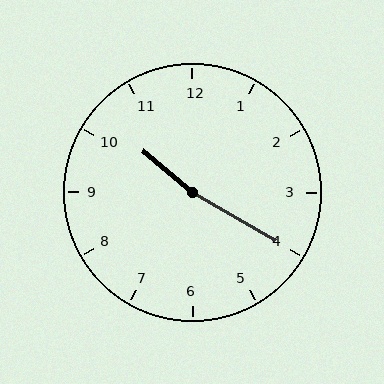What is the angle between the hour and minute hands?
Approximately 170 degrees.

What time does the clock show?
10:20.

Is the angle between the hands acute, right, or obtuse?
It is obtuse.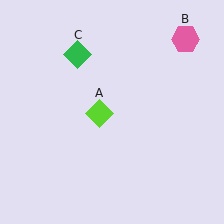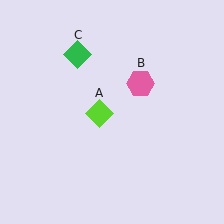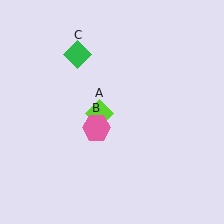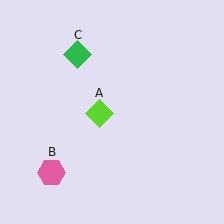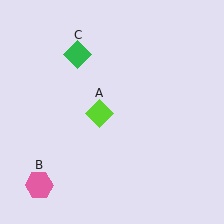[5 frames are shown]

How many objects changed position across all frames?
1 object changed position: pink hexagon (object B).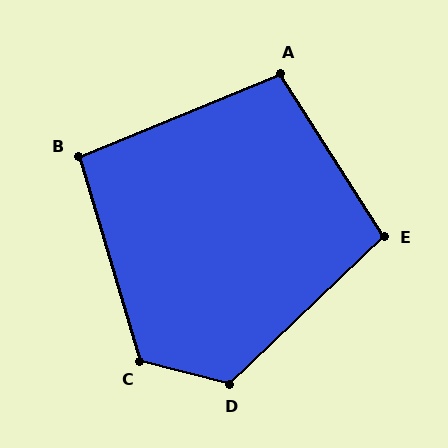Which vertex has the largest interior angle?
C, at approximately 122 degrees.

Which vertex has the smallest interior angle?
B, at approximately 96 degrees.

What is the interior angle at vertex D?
Approximately 121 degrees (obtuse).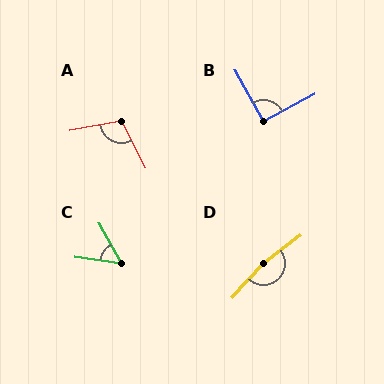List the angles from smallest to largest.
C (53°), B (91°), A (107°), D (169°).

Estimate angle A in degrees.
Approximately 107 degrees.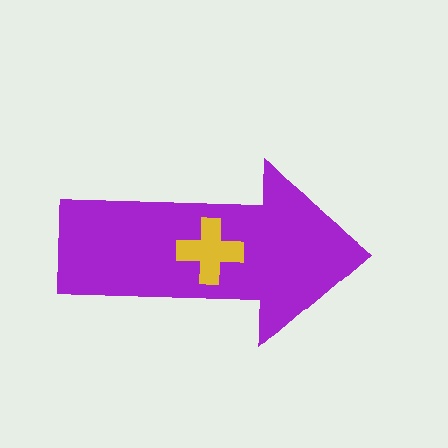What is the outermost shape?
The purple arrow.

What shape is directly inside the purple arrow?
The yellow cross.